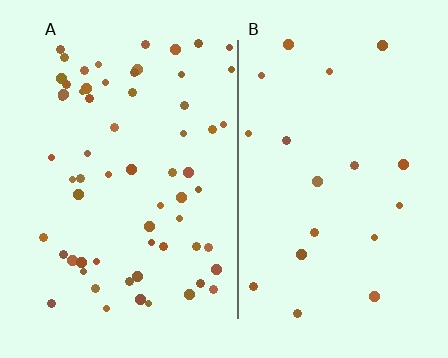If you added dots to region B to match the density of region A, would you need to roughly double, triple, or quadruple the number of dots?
Approximately triple.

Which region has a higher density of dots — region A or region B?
A (the left).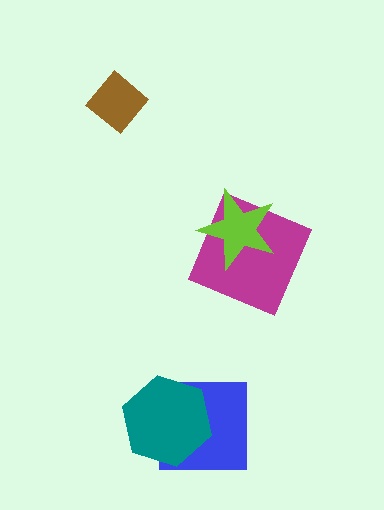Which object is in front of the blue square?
The teal hexagon is in front of the blue square.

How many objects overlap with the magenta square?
1 object overlaps with the magenta square.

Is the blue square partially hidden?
Yes, it is partially covered by another shape.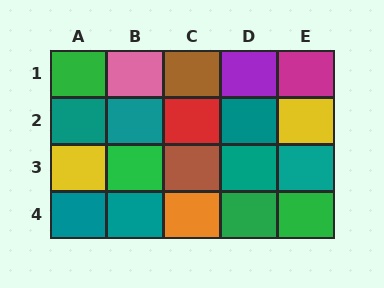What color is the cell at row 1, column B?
Pink.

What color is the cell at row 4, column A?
Teal.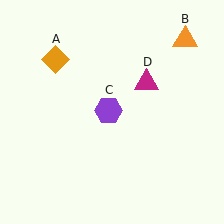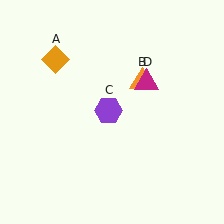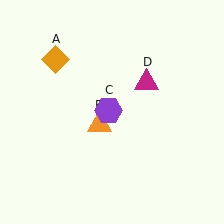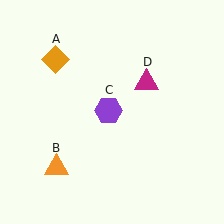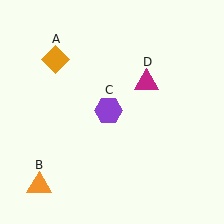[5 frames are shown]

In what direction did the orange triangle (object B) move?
The orange triangle (object B) moved down and to the left.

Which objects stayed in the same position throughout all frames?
Orange diamond (object A) and purple hexagon (object C) and magenta triangle (object D) remained stationary.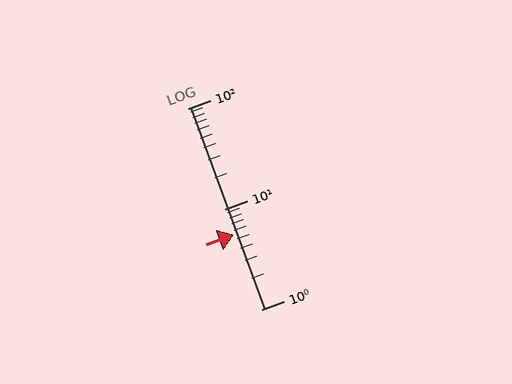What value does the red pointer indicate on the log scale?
The pointer indicates approximately 5.5.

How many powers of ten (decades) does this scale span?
The scale spans 2 decades, from 1 to 100.